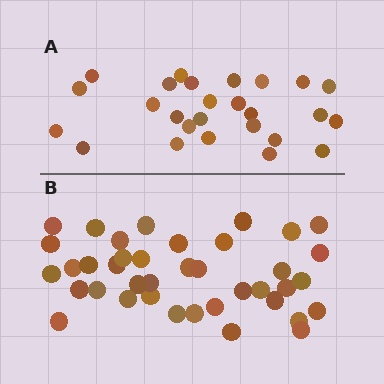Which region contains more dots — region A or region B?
Region B (the bottom region) has more dots.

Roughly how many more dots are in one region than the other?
Region B has approximately 15 more dots than region A.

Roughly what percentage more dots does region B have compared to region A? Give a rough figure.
About 50% more.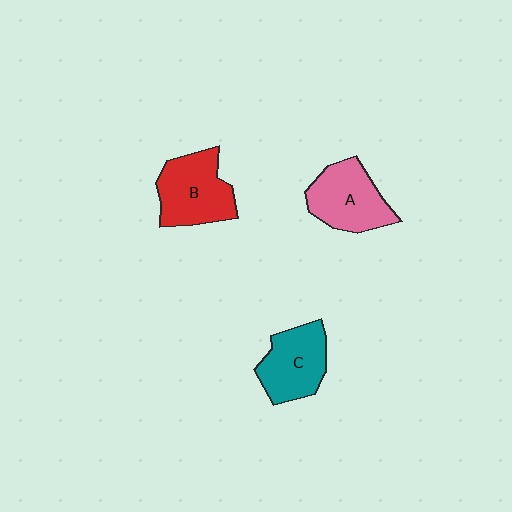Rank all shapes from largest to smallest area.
From largest to smallest: B (red), A (pink), C (teal).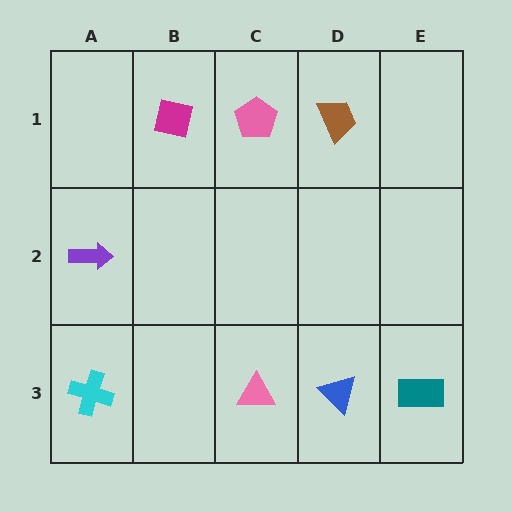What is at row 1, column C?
A pink pentagon.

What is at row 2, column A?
A purple arrow.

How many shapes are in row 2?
1 shape.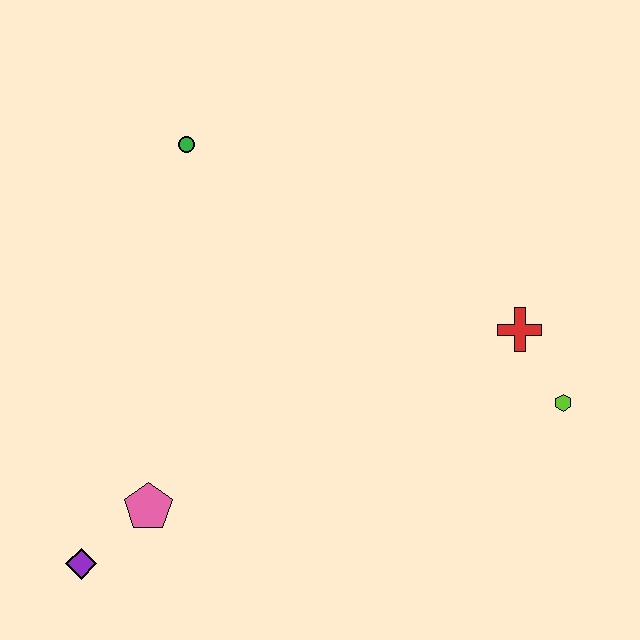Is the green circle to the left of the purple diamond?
No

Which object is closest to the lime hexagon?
The red cross is closest to the lime hexagon.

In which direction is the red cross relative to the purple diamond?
The red cross is to the right of the purple diamond.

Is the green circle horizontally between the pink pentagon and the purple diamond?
No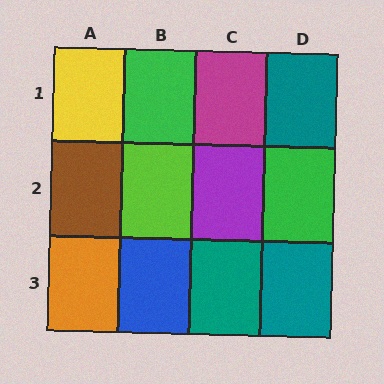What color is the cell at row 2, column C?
Purple.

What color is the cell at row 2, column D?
Green.